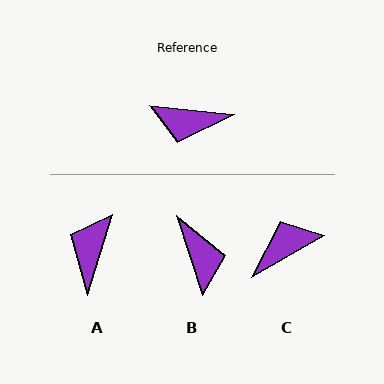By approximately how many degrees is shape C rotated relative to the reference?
Approximately 143 degrees clockwise.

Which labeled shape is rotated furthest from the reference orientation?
C, about 143 degrees away.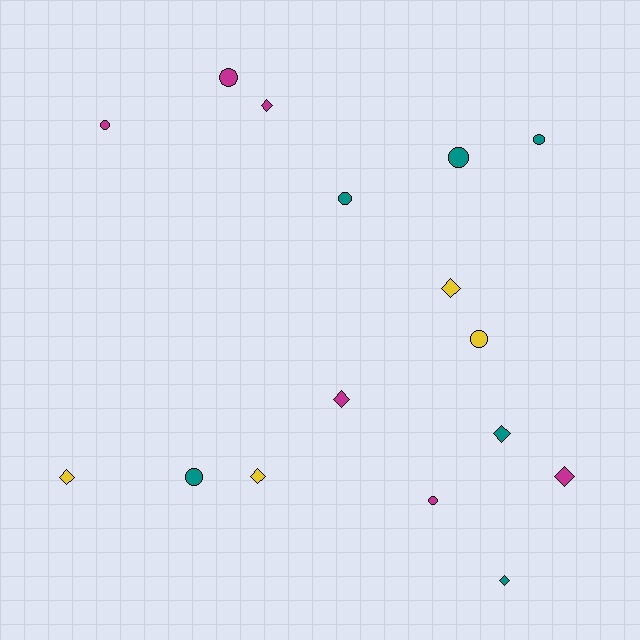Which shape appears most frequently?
Diamond, with 8 objects.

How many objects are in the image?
There are 16 objects.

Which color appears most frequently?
Teal, with 6 objects.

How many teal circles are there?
There are 4 teal circles.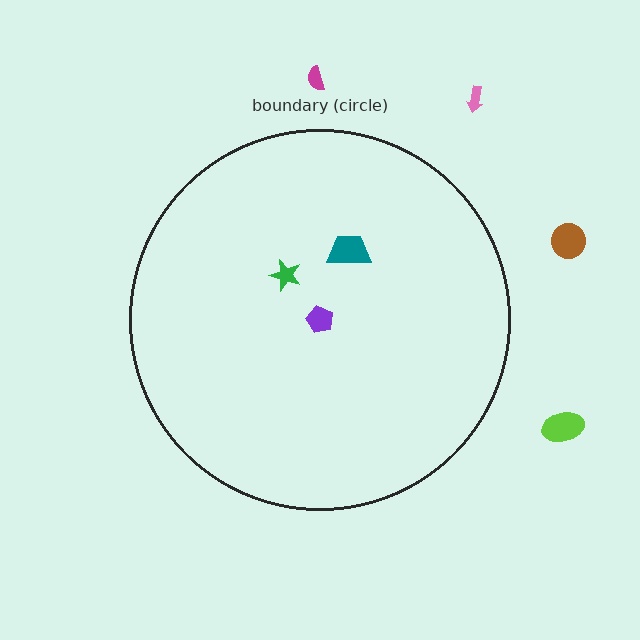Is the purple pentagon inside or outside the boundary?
Inside.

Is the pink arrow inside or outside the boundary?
Outside.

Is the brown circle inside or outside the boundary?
Outside.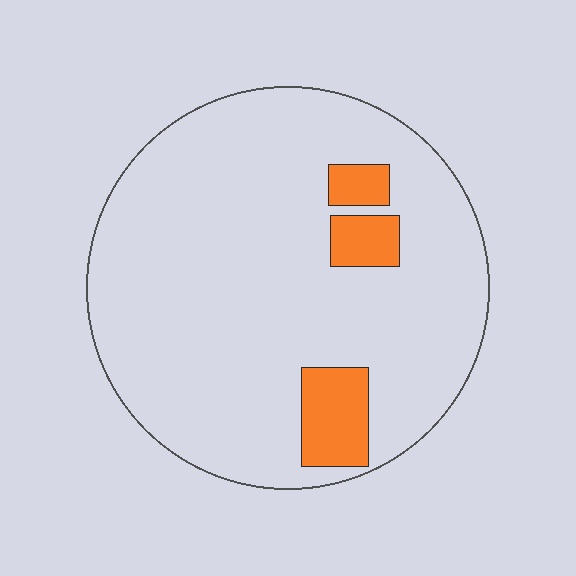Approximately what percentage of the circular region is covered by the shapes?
Approximately 10%.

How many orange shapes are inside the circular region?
3.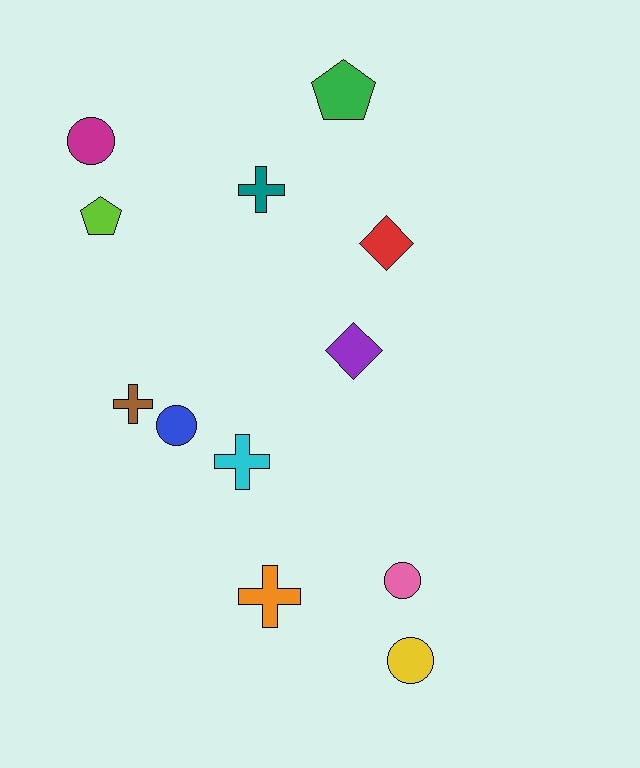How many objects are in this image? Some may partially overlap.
There are 12 objects.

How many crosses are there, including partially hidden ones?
There are 4 crosses.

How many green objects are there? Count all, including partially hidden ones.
There is 1 green object.